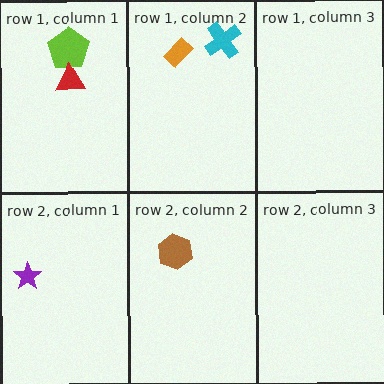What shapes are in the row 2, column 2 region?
The brown hexagon.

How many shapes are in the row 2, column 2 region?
1.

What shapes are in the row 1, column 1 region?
The lime pentagon, the red triangle.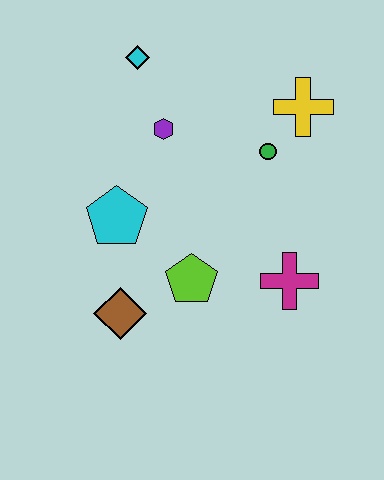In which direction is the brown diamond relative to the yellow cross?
The brown diamond is below the yellow cross.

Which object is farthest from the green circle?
The brown diamond is farthest from the green circle.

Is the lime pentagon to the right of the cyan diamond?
Yes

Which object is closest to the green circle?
The yellow cross is closest to the green circle.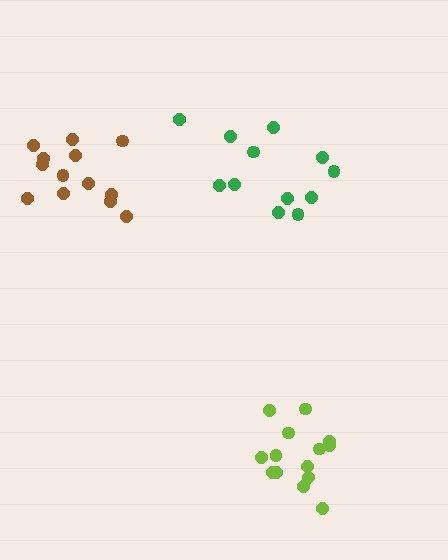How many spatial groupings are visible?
There are 3 spatial groupings.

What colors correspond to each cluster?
The clusters are colored: brown, lime, green.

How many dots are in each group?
Group 1: 13 dots, Group 2: 14 dots, Group 3: 12 dots (39 total).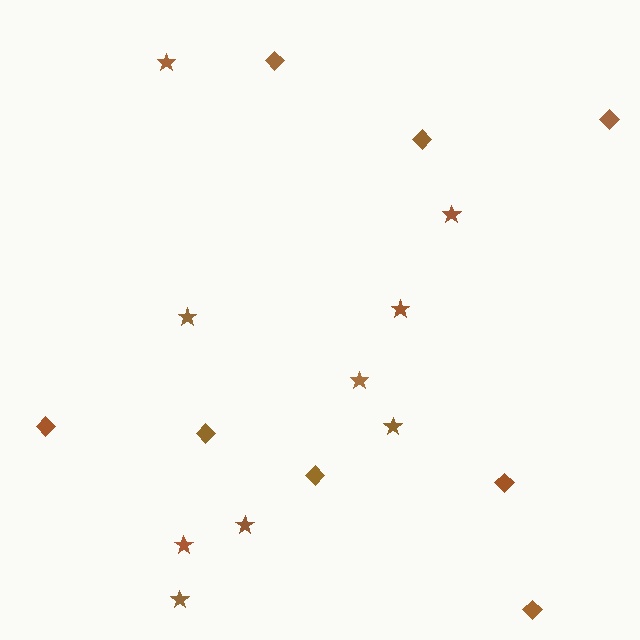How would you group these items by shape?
There are 2 groups: one group of stars (9) and one group of diamonds (8).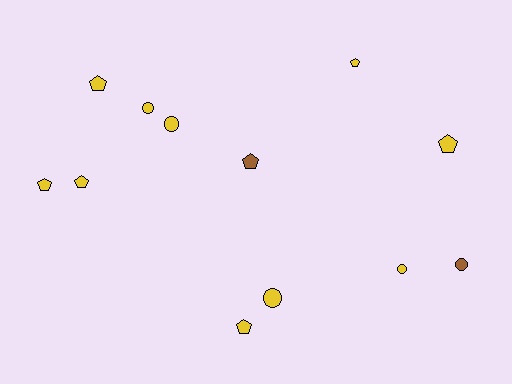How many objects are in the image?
There are 12 objects.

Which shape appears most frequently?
Pentagon, with 7 objects.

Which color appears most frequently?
Yellow, with 10 objects.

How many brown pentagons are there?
There is 1 brown pentagon.